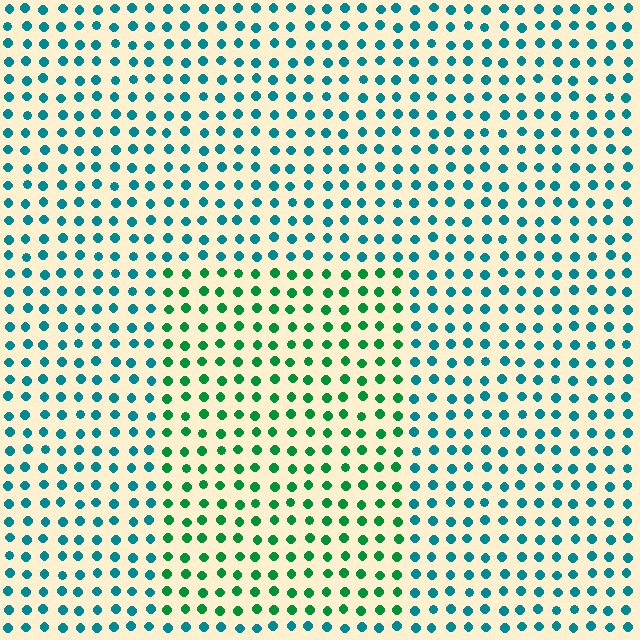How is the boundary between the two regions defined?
The boundary is defined purely by a slight shift in hue (about 41 degrees). Spacing, size, and orientation are identical on both sides.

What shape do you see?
I see a rectangle.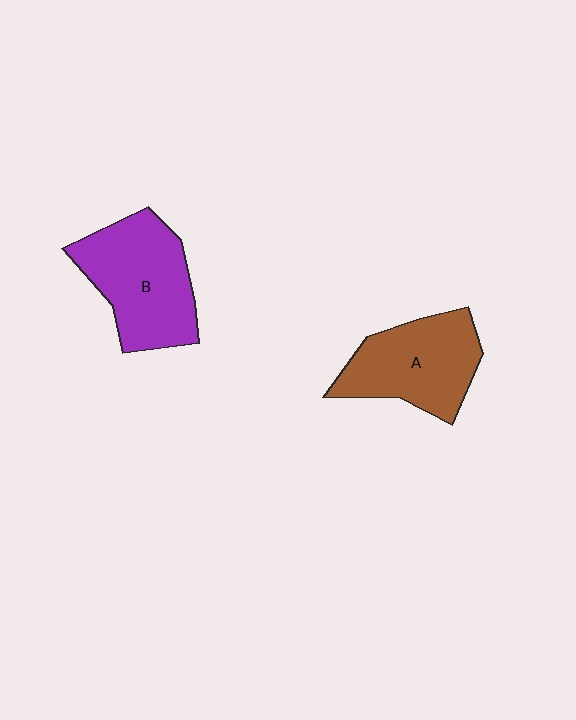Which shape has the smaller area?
Shape A (brown).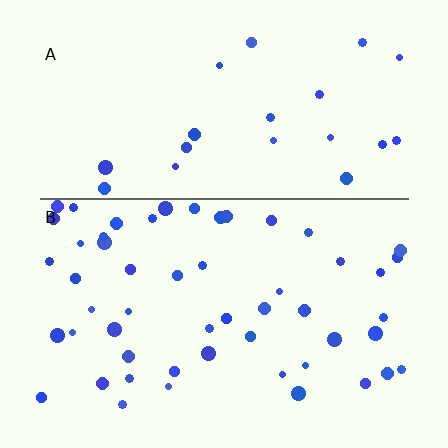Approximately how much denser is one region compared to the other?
Approximately 2.4× — region B over region A.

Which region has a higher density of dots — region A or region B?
B (the bottom).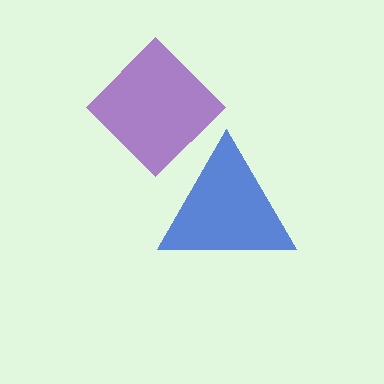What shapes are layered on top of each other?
The layered shapes are: a blue triangle, a purple diamond.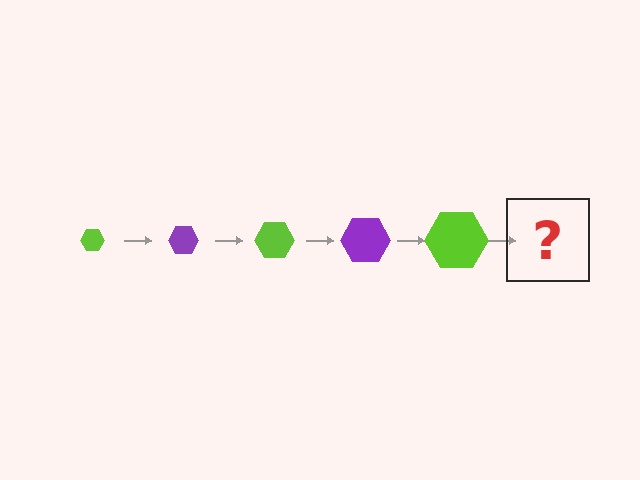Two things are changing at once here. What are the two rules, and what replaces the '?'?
The two rules are that the hexagon grows larger each step and the color cycles through lime and purple. The '?' should be a purple hexagon, larger than the previous one.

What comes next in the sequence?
The next element should be a purple hexagon, larger than the previous one.